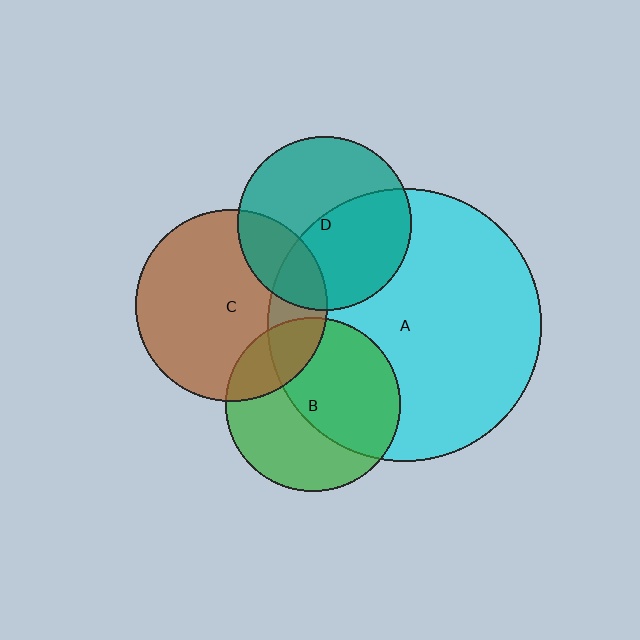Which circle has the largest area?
Circle A (cyan).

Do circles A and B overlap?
Yes.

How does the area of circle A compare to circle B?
Approximately 2.5 times.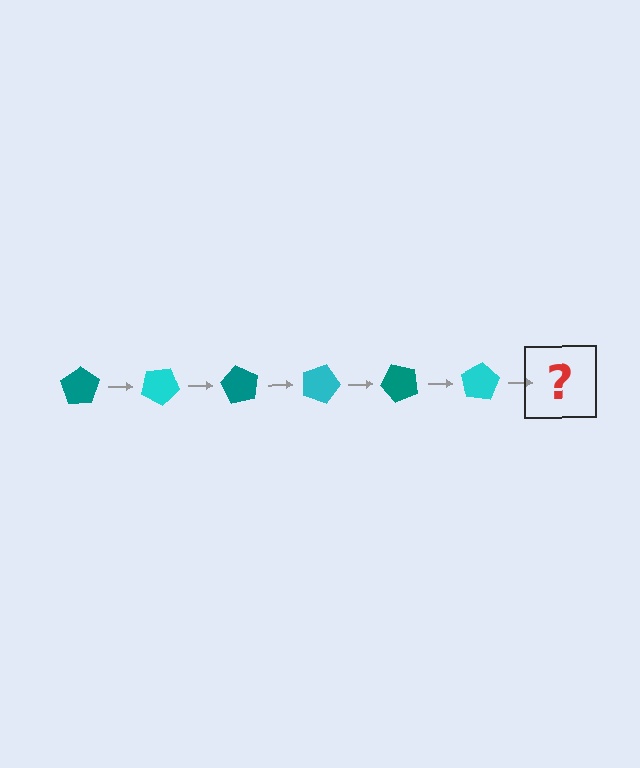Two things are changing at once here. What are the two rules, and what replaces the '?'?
The two rules are that it rotates 30 degrees each step and the color cycles through teal and cyan. The '?' should be a teal pentagon, rotated 180 degrees from the start.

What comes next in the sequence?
The next element should be a teal pentagon, rotated 180 degrees from the start.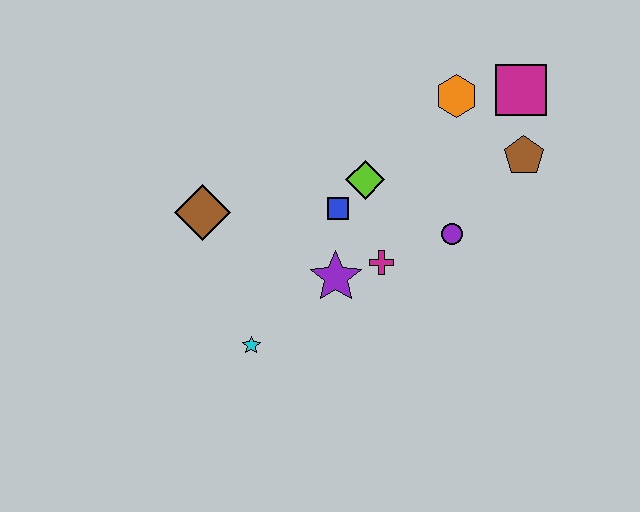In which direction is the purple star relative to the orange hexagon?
The purple star is below the orange hexagon.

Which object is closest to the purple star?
The magenta cross is closest to the purple star.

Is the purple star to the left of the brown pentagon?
Yes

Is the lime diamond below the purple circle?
No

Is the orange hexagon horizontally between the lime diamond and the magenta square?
Yes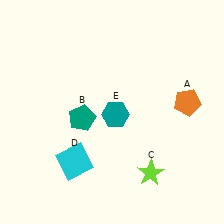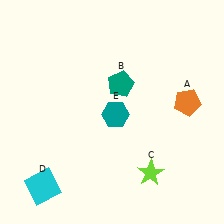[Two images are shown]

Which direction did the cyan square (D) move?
The cyan square (D) moved left.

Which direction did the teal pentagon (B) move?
The teal pentagon (B) moved right.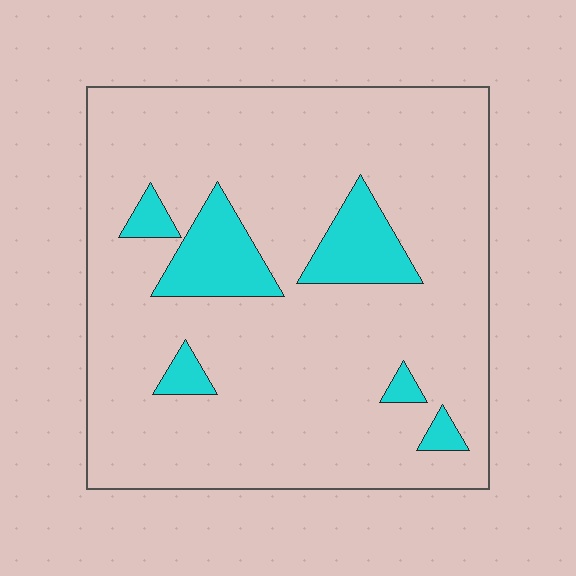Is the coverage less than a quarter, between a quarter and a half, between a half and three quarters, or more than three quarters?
Less than a quarter.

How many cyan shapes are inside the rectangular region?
6.